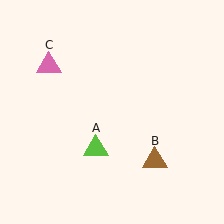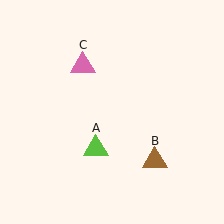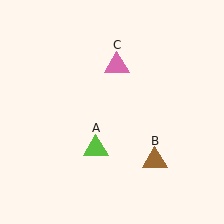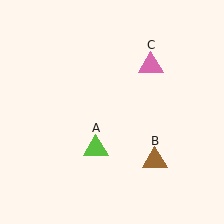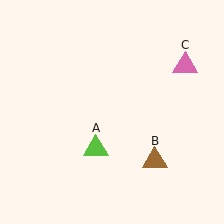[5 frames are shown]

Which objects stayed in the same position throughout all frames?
Lime triangle (object A) and brown triangle (object B) remained stationary.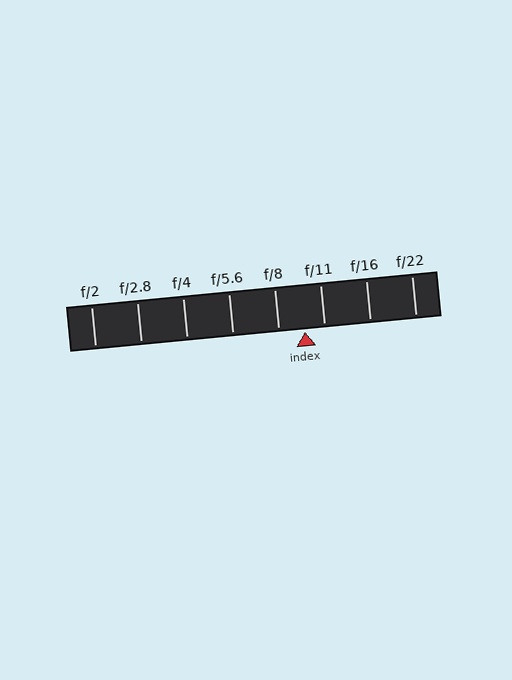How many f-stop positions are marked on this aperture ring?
There are 8 f-stop positions marked.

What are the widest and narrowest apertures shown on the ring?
The widest aperture shown is f/2 and the narrowest is f/22.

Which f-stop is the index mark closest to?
The index mark is closest to f/11.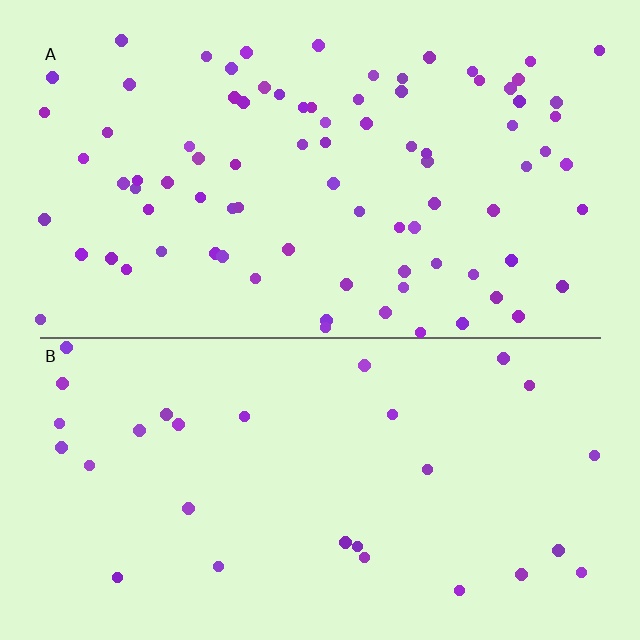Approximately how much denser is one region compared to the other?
Approximately 2.9× — region A over region B.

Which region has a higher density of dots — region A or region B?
A (the top).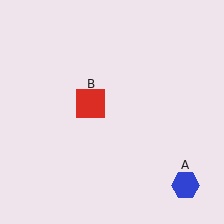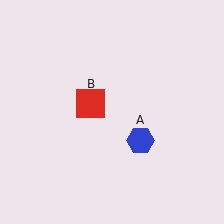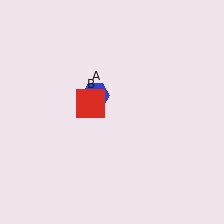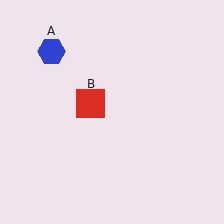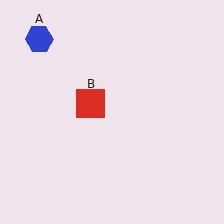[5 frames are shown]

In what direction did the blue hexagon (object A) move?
The blue hexagon (object A) moved up and to the left.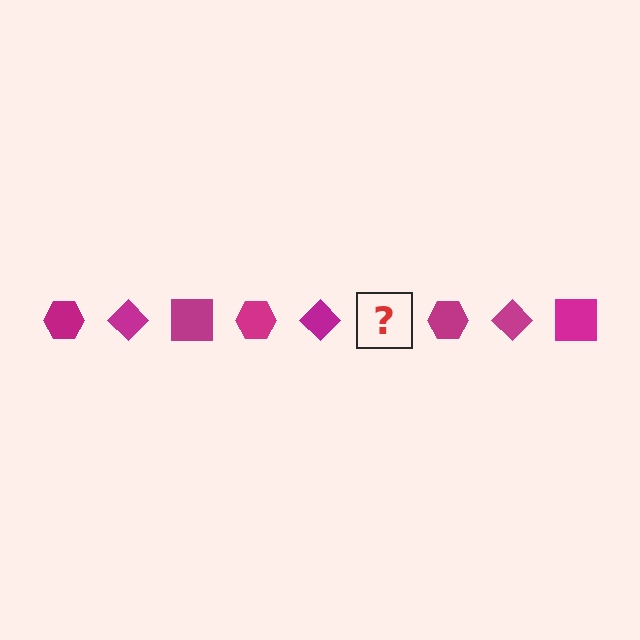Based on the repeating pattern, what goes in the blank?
The blank should be a magenta square.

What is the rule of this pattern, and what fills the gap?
The rule is that the pattern cycles through hexagon, diamond, square shapes in magenta. The gap should be filled with a magenta square.